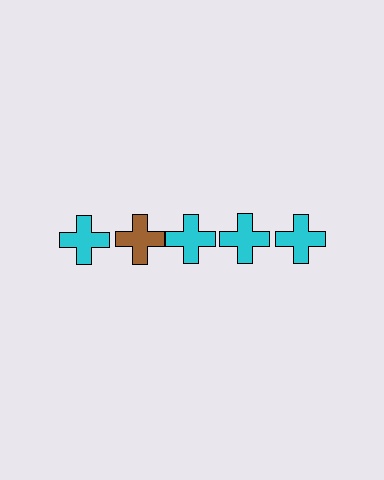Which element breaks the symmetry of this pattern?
The brown cross in the top row, second from left column breaks the symmetry. All other shapes are cyan crosses.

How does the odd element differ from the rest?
It has a different color: brown instead of cyan.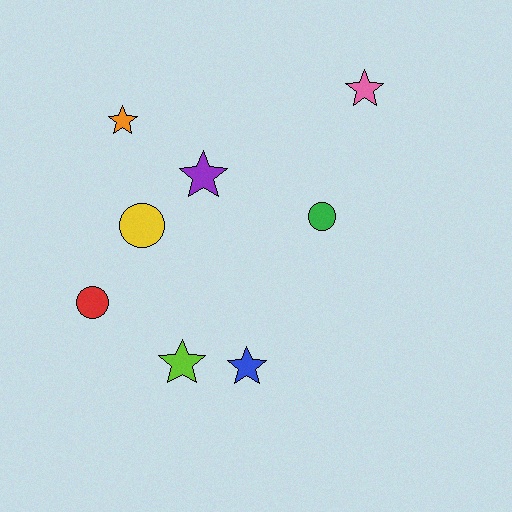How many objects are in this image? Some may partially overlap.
There are 8 objects.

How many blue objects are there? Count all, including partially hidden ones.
There is 1 blue object.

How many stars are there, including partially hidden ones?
There are 5 stars.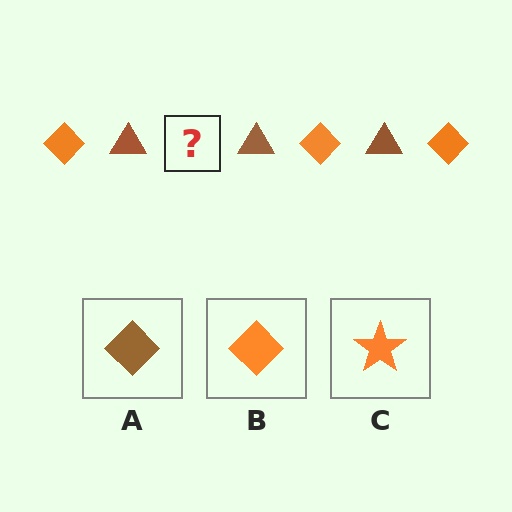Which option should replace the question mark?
Option B.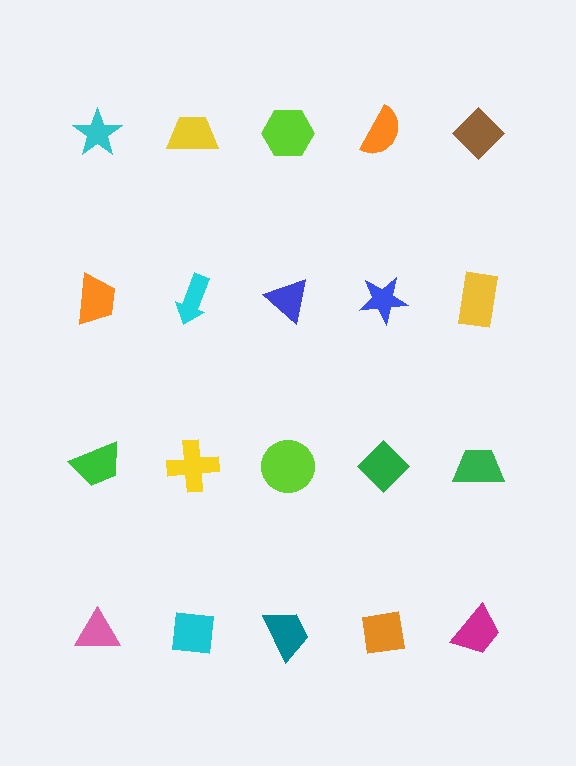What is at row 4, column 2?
A cyan square.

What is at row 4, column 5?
A magenta trapezoid.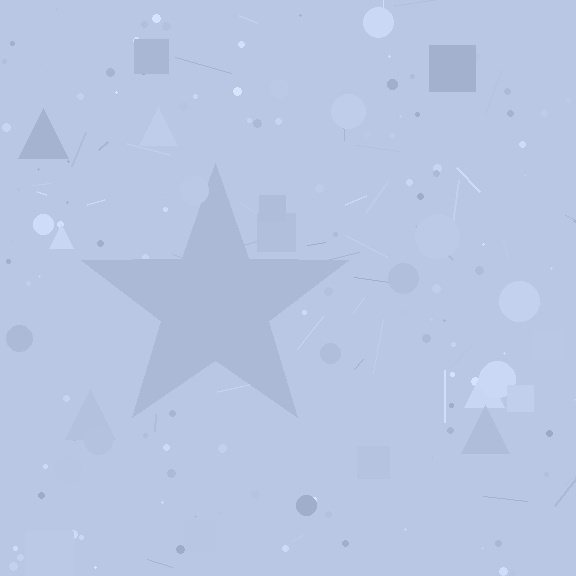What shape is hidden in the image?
A star is hidden in the image.